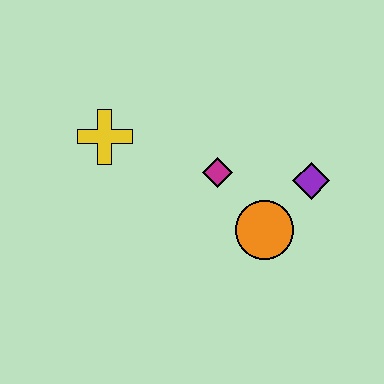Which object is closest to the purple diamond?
The orange circle is closest to the purple diamond.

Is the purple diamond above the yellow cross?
No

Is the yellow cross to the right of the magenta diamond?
No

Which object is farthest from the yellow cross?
The purple diamond is farthest from the yellow cross.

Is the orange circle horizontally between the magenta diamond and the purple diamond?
Yes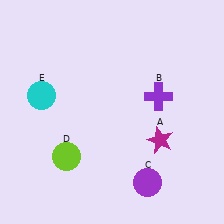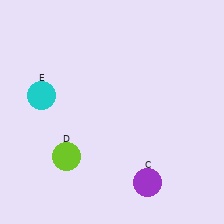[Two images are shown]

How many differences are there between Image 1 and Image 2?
There are 2 differences between the two images.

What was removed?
The magenta star (A), the purple cross (B) were removed in Image 2.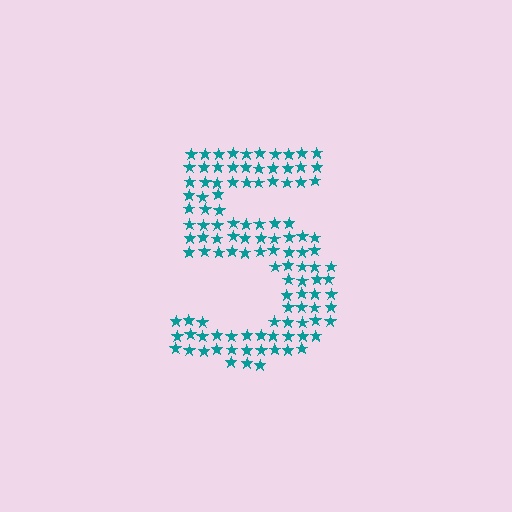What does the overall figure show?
The overall figure shows the digit 5.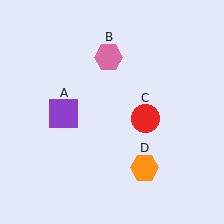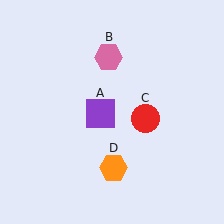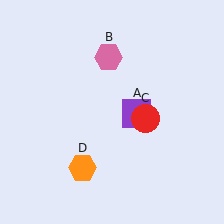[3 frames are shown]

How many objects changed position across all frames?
2 objects changed position: purple square (object A), orange hexagon (object D).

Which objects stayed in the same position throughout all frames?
Pink hexagon (object B) and red circle (object C) remained stationary.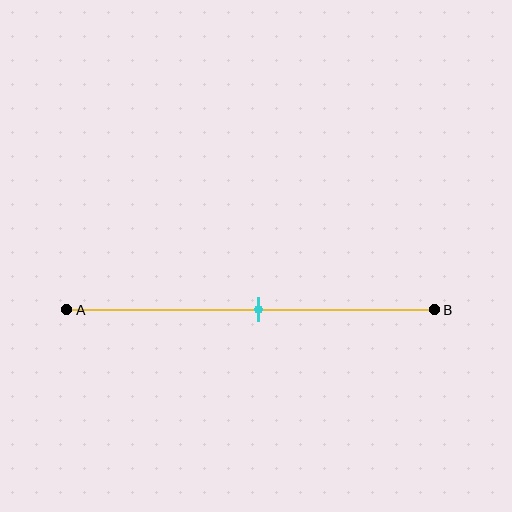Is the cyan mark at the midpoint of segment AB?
Yes, the mark is approximately at the midpoint.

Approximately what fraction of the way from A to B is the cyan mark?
The cyan mark is approximately 50% of the way from A to B.